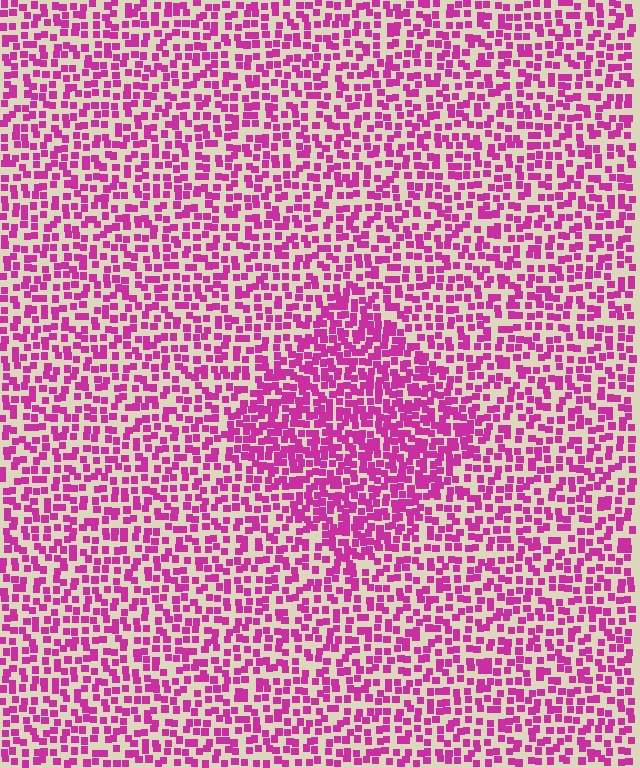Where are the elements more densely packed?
The elements are more densely packed inside the diamond boundary.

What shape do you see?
I see a diamond.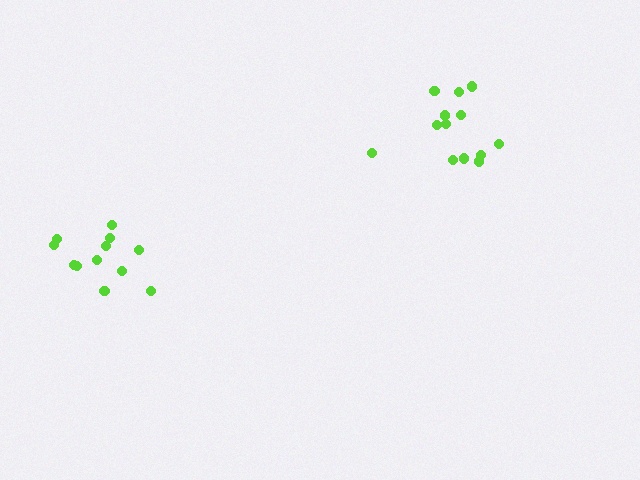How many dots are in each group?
Group 1: 12 dots, Group 2: 13 dots (25 total).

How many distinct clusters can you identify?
There are 2 distinct clusters.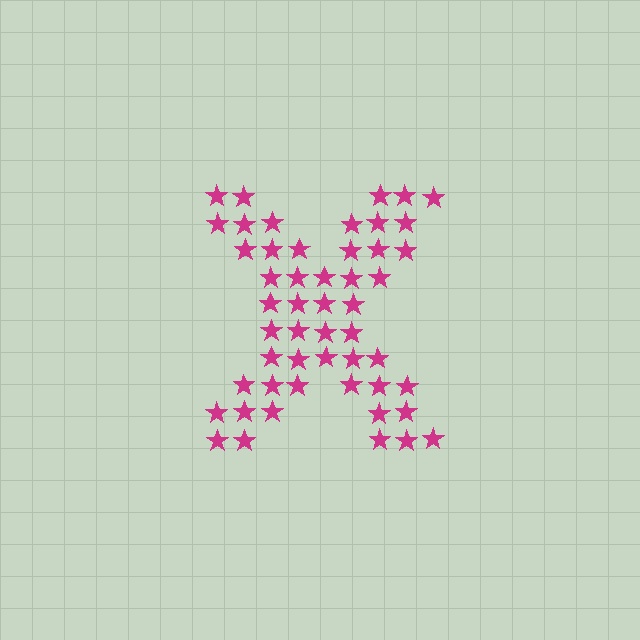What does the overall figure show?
The overall figure shows the letter X.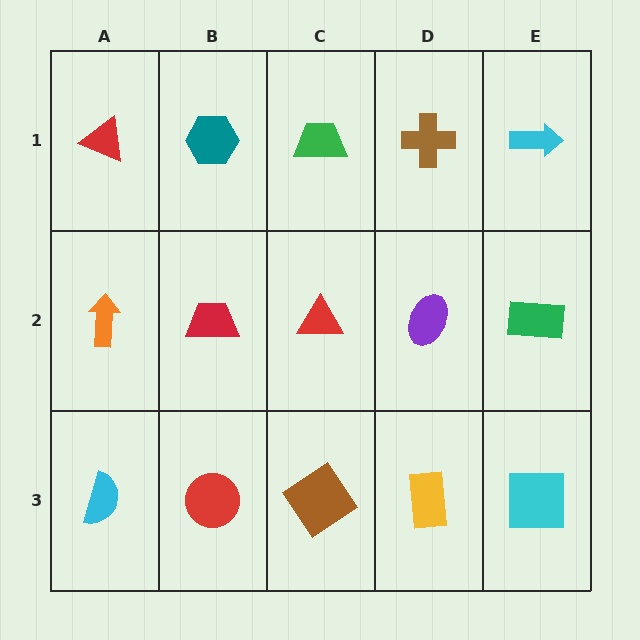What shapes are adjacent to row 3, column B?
A red trapezoid (row 2, column B), a cyan semicircle (row 3, column A), a brown diamond (row 3, column C).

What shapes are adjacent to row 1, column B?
A red trapezoid (row 2, column B), a red triangle (row 1, column A), a green trapezoid (row 1, column C).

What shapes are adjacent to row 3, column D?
A purple ellipse (row 2, column D), a brown diamond (row 3, column C), a cyan square (row 3, column E).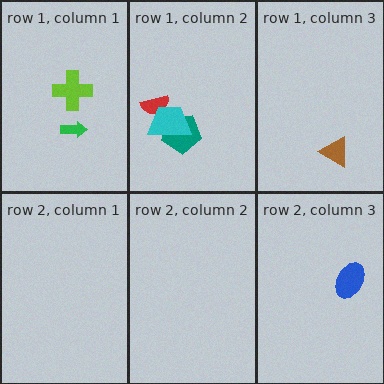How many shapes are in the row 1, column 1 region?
2.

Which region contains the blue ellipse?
The row 2, column 3 region.